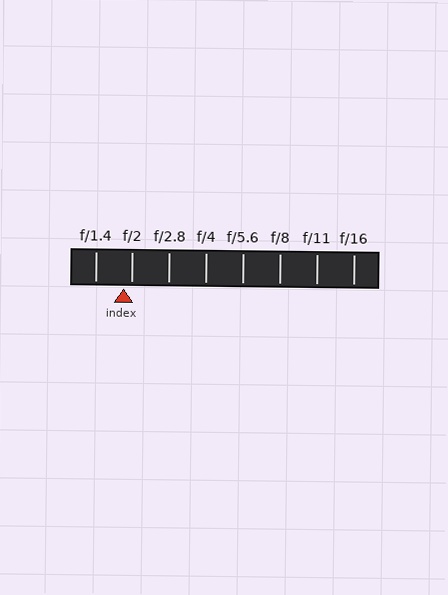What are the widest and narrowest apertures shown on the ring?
The widest aperture shown is f/1.4 and the narrowest is f/16.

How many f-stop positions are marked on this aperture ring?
There are 8 f-stop positions marked.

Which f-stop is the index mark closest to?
The index mark is closest to f/2.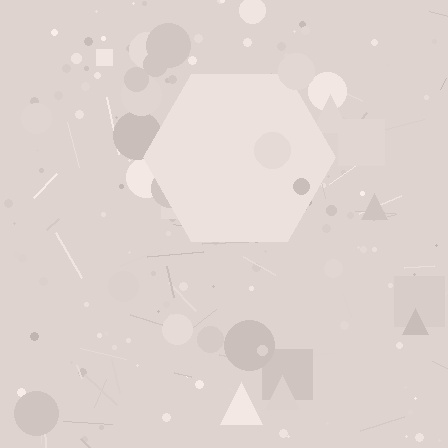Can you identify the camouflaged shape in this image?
The camouflaged shape is a hexagon.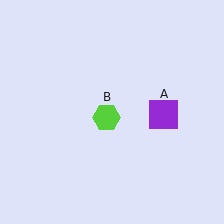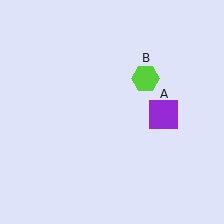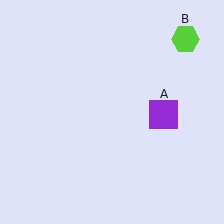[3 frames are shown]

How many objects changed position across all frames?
1 object changed position: lime hexagon (object B).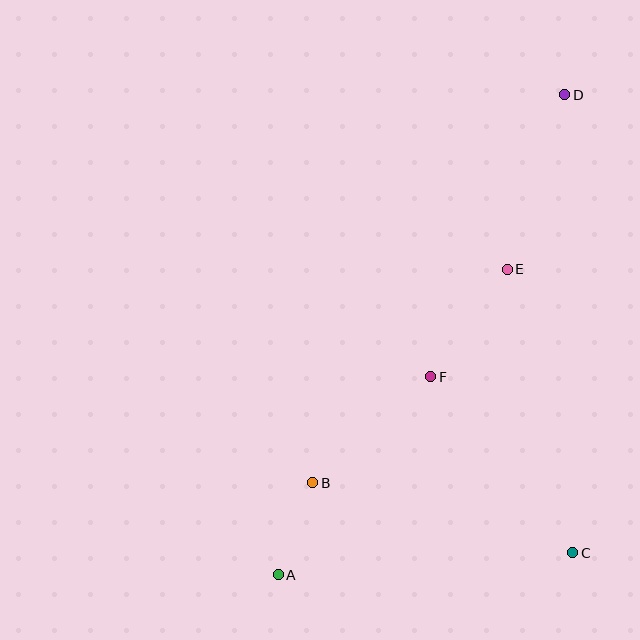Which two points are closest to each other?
Points A and B are closest to each other.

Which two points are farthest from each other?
Points A and D are farthest from each other.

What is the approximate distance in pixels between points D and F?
The distance between D and F is approximately 312 pixels.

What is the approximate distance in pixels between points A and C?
The distance between A and C is approximately 296 pixels.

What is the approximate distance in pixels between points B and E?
The distance between B and E is approximately 289 pixels.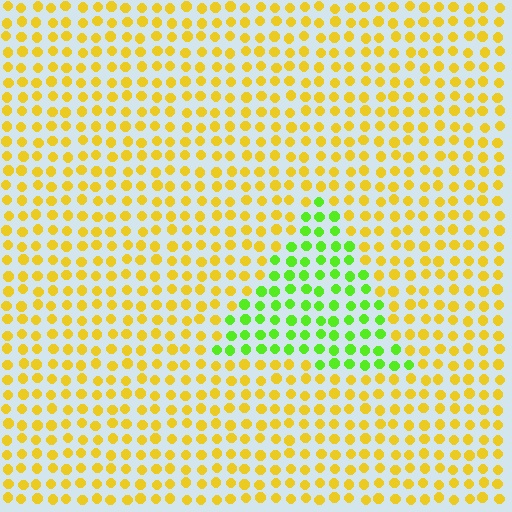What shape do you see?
I see a triangle.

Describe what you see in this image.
The image is filled with small yellow elements in a uniform arrangement. A triangle-shaped region is visible where the elements are tinted to a slightly different hue, forming a subtle color boundary.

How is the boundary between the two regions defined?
The boundary is defined purely by a slight shift in hue (about 54 degrees). Spacing, size, and orientation are identical on both sides.